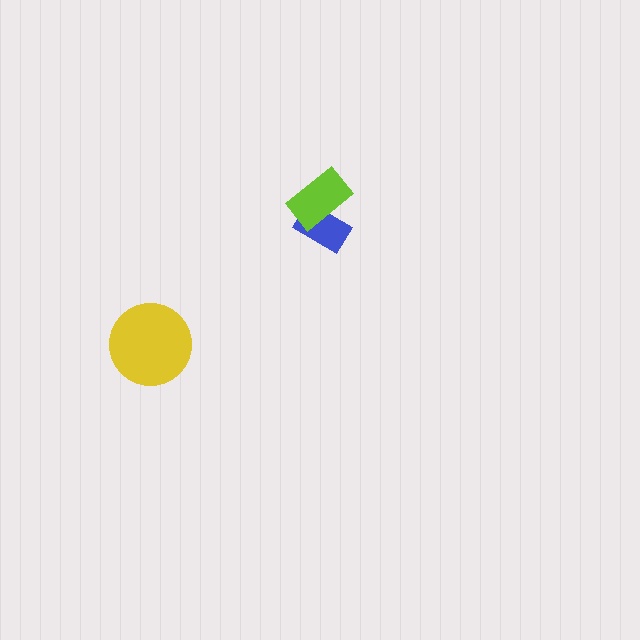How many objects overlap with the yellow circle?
0 objects overlap with the yellow circle.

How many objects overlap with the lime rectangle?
1 object overlaps with the lime rectangle.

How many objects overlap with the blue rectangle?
1 object overlaps with the blue rectangle.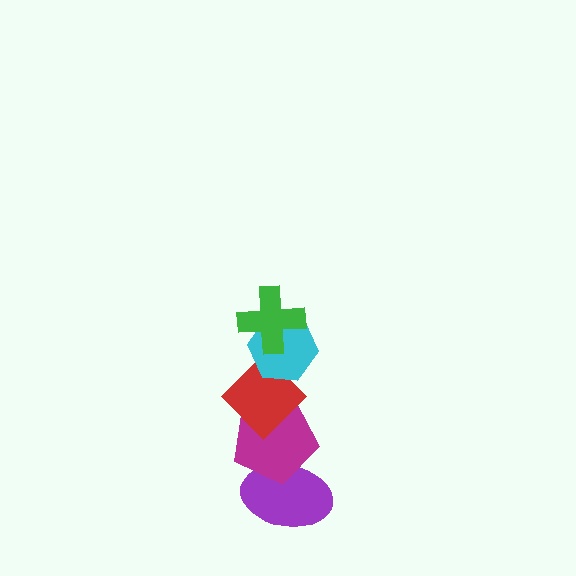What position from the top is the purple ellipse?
The purple ellipse is 5th from the top.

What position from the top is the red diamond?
The red diamond is 3rd from the top.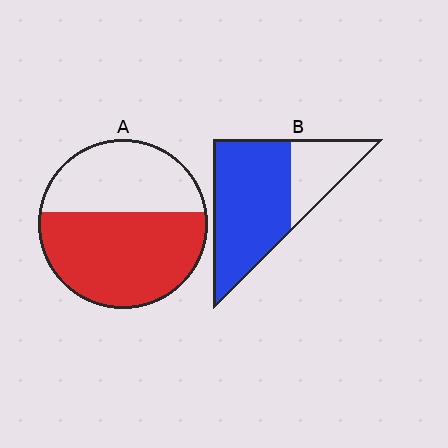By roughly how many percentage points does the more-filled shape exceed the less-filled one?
By roughly 10 percentage points (B over A).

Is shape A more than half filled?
Yes.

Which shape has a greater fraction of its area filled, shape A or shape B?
Shape B.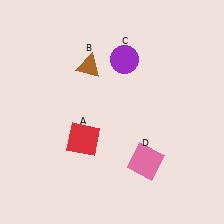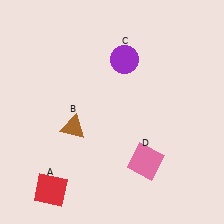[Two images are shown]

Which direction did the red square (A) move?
The red square (A) moved down.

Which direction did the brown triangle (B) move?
The brown triangle (B) moved down.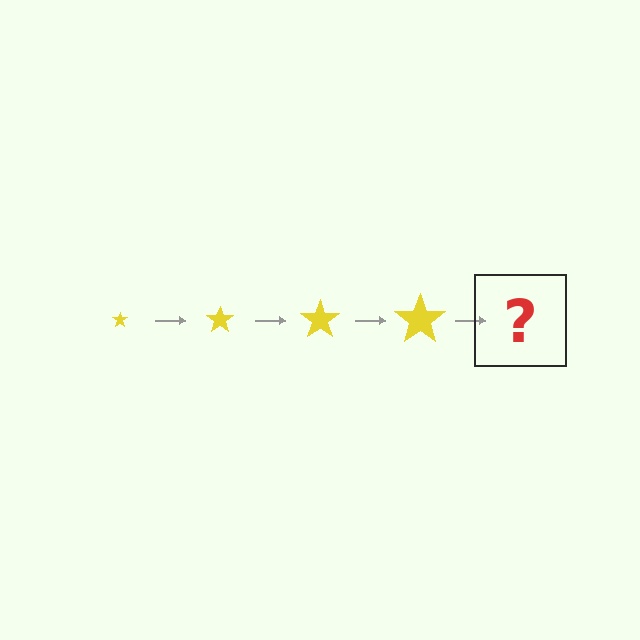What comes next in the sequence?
The next element should be a yellow star, larger than the previous one.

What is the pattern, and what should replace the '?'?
The pattern is that the star gets progressively larger each step. The '?' should be a yellow star, larger than the previous one.